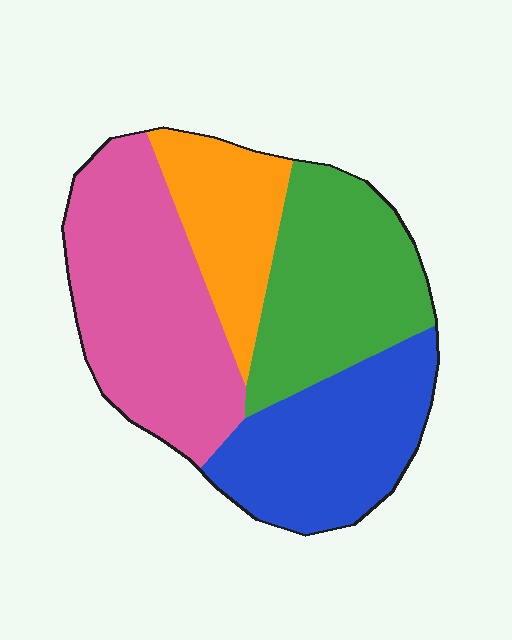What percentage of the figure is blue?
Blue covers around 25% of the figure.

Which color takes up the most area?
Pink, at roughly 35%.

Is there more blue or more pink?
Pink.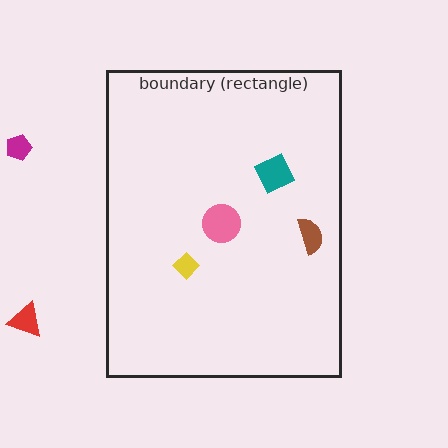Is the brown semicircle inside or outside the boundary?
Inside.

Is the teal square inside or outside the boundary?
Inside.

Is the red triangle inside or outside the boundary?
Outside.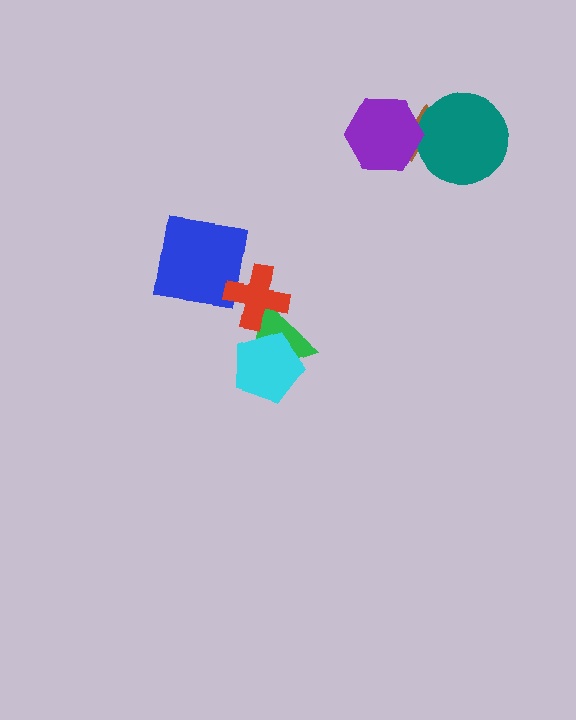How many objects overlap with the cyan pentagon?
1 object overlaps with the cyan pentagon.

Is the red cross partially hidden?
No, no other shape covers it.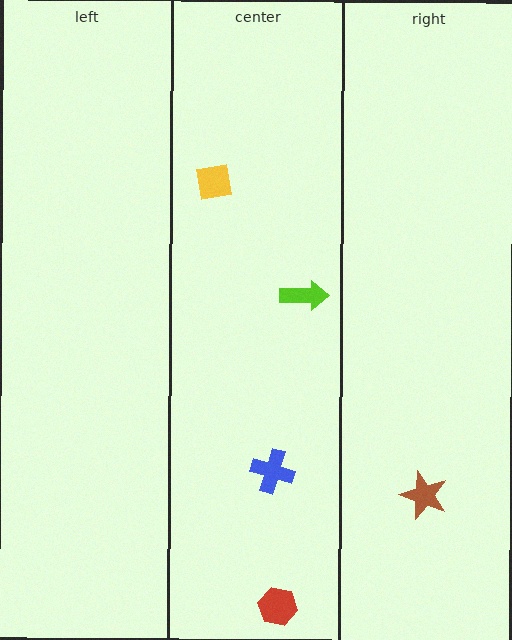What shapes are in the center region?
The lime arrow, the blue cross, the red hexagon, the yellow square.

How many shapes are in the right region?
1.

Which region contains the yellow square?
The center region.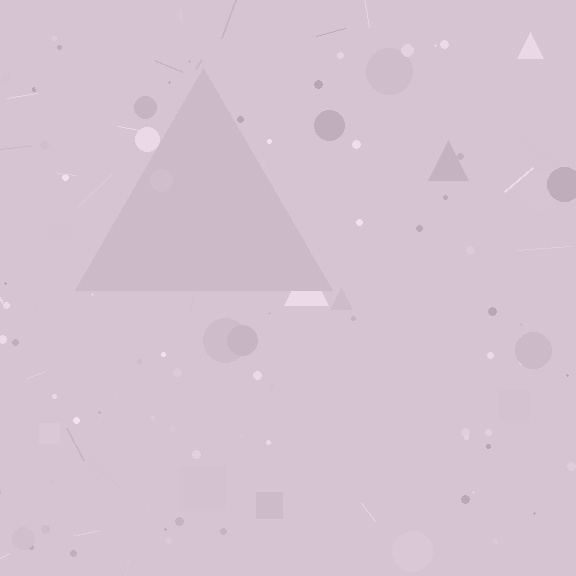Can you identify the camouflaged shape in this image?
The camouflaged shape is a triangle.